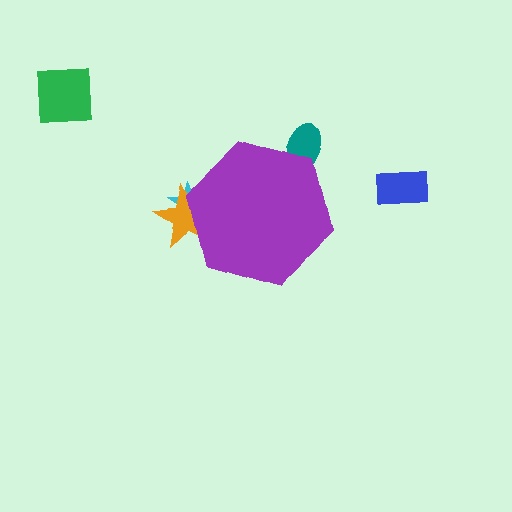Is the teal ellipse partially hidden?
Yes, the teal ellipse is partially hidden behind the purple hexagon.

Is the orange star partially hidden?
Yes, the orange star is partially hidden behind the purple hexagon.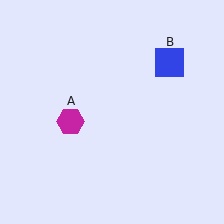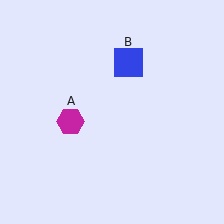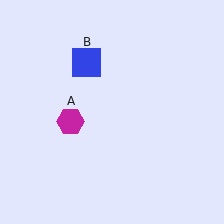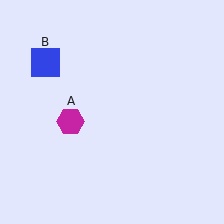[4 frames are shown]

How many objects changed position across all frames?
1 object changed position: blue square (object B).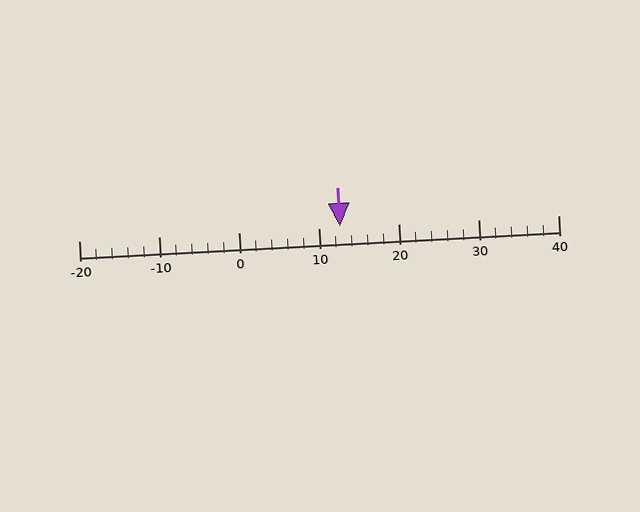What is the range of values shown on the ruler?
The ruler shows values from -20 to 40.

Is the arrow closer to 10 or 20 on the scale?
The arrow is closer to 10.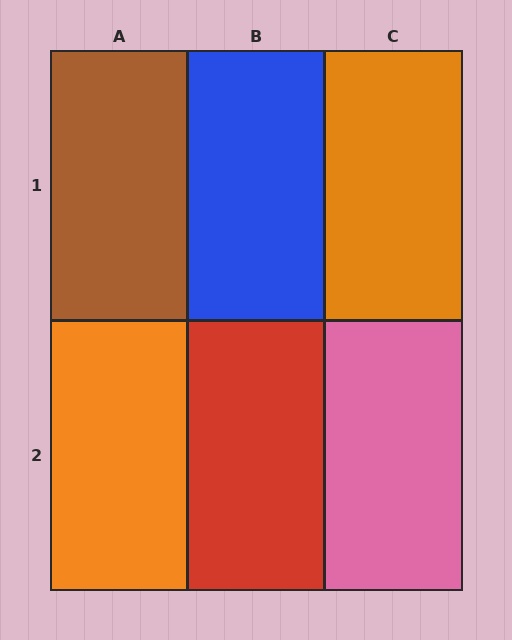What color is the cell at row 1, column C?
Orange.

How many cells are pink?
1 cell is pink.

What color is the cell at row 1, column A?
Brown.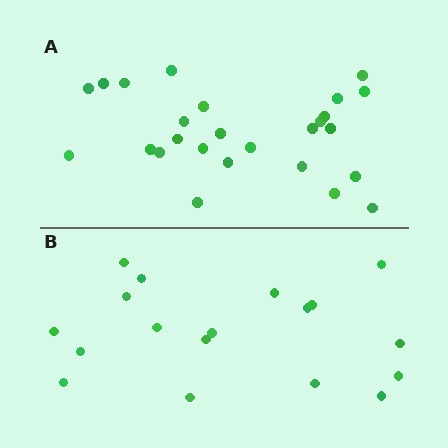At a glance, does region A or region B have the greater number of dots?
Region A (the top region) has more dots.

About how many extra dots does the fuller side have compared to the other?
Region A has roughly 8 or so more dots than region B.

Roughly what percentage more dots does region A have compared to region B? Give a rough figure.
About 45% more.